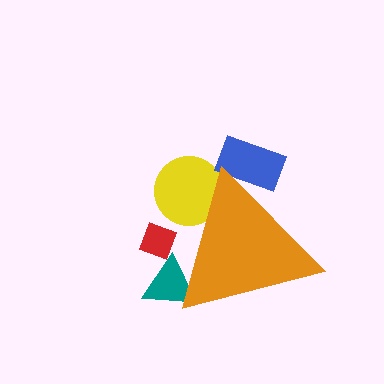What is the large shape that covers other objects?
An orange triangle.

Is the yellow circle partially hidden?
Yes, the yellow circle is partially hidden behind the orange triangle.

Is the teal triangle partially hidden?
Yes, the teal triangle is partially hidden behind the orange triangle.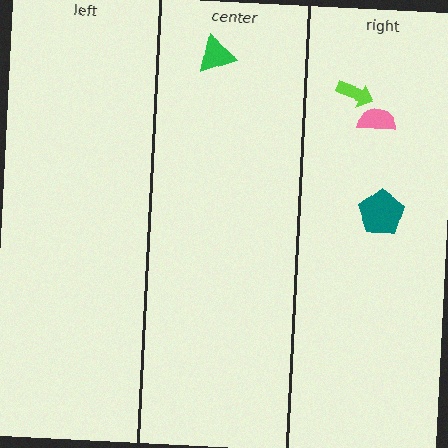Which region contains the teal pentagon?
The right region.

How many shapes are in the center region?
1.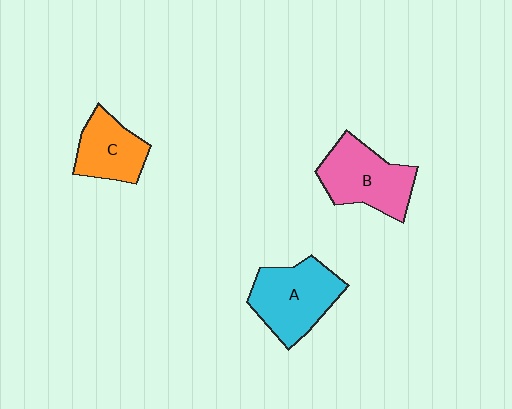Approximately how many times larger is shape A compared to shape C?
Approximately 1.4 times.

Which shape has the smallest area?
Shape C (orange).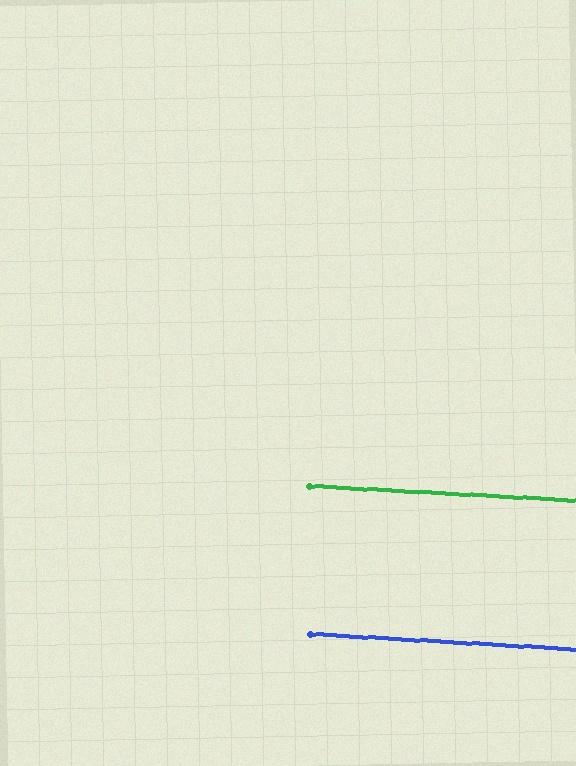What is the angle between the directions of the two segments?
Approximately 0 degrees.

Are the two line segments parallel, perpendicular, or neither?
Parallel — their directions differ by only 0.3°.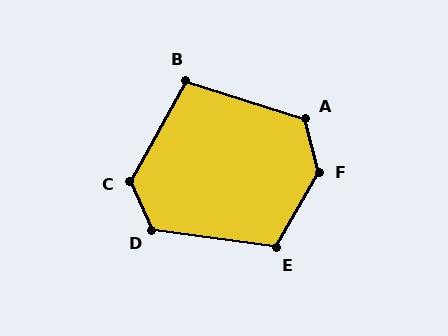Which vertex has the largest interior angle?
F, at approximately 136 degrees.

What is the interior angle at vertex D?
Approximately 122 degrees (obtuse).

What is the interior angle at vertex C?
Approximately 127 degrees (obtuse).